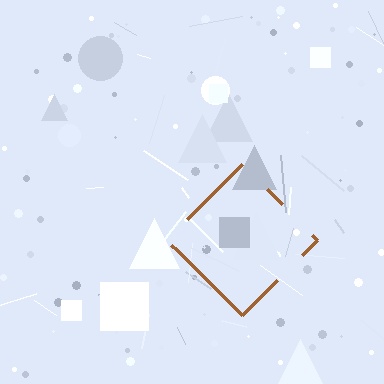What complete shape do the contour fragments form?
The contour fragments form a diamond.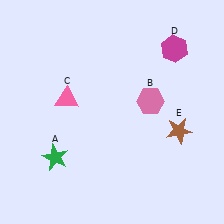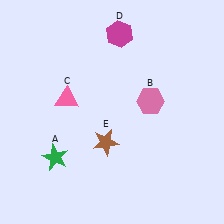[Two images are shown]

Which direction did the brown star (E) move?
The brown star (E) moved left.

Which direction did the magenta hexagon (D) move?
The magenta hexagon (D) moved left.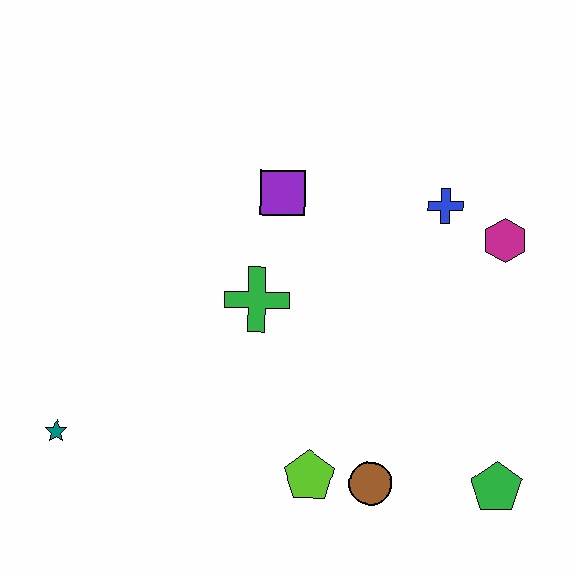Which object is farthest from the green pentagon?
The teal star is farthest from the green pentagon.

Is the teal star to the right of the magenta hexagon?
No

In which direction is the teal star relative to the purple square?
The teal star is below the purple square.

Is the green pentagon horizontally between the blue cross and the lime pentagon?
No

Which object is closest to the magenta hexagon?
The blue cross is closest to the magenta hexagon.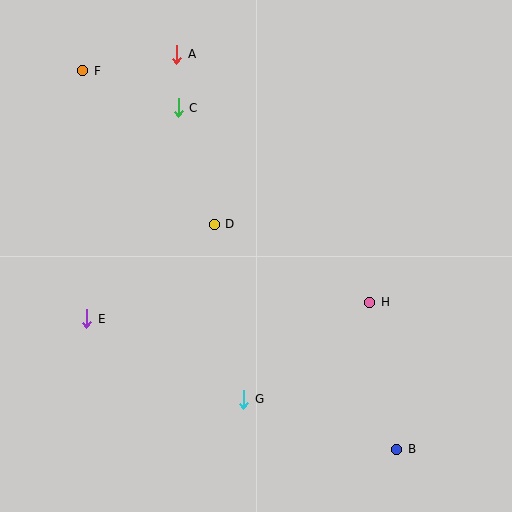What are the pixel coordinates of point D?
Point D is at (214, 224).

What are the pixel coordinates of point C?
Point C is at (178, 108).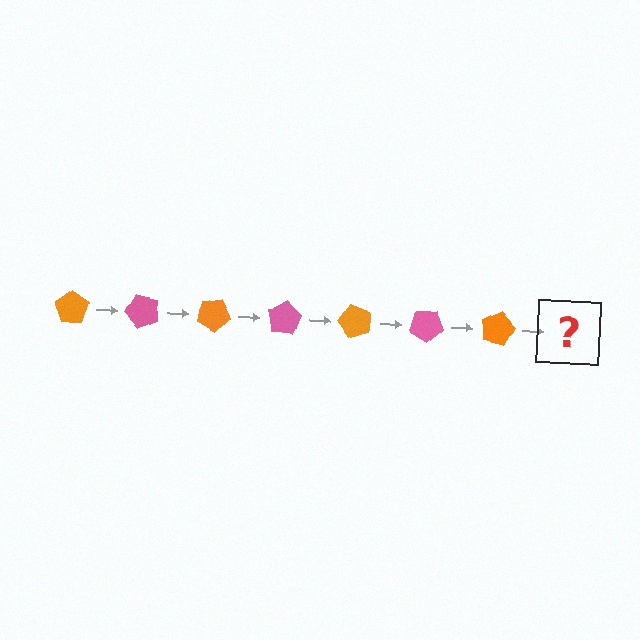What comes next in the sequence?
The next element should be a pink pentagon, rotated 350 degrees from the start.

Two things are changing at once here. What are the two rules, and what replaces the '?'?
The two rules are that it rotates 50 degrees each step and the color cycles through orange and pink. The '?' should be a pink pentagon, rotated 350 degrees from the start.